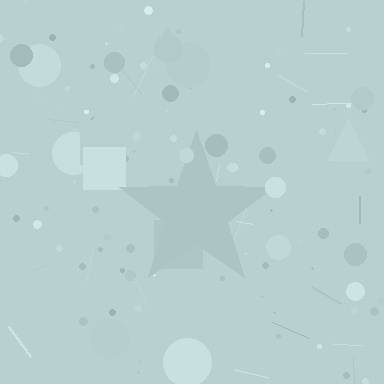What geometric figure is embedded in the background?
A star is embedded in the background.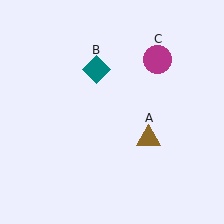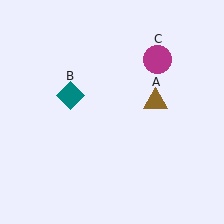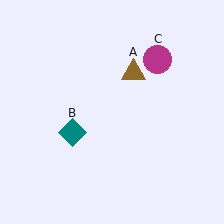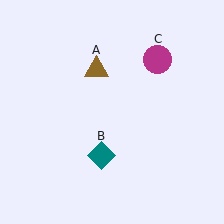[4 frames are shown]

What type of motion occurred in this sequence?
The brown triangle (object A), teal diamond (object B) rotated counterclockwise around the center of the scene.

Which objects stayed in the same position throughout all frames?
Magenta circle (object C) remained stationary.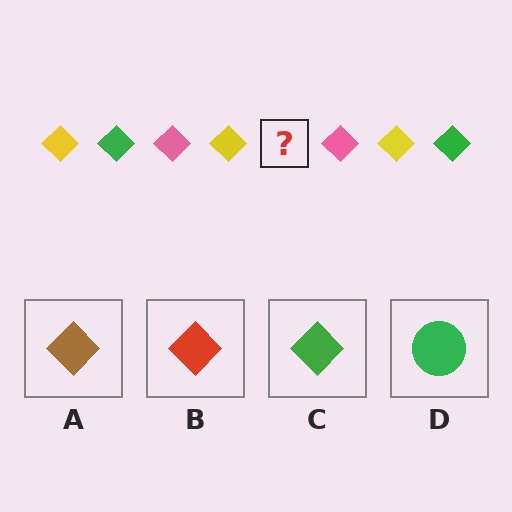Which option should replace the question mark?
Option C.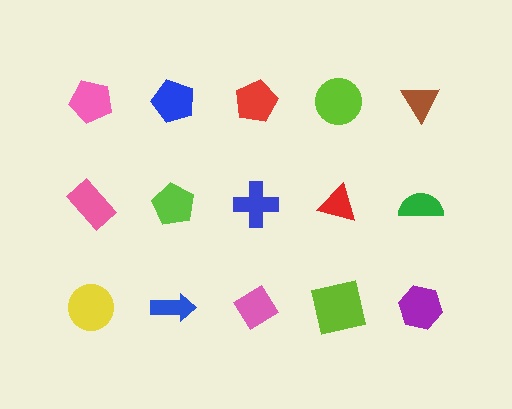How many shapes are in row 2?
5 shapes.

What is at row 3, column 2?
A blue arrow.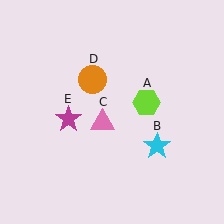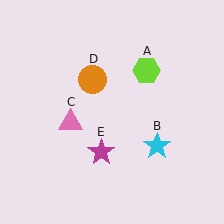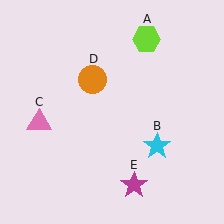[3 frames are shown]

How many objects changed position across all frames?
3 objects changed position: lime hexagon (object A), pink triangle (object C), magenta star (object E).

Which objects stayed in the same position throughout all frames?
Cyan star (object B) and orange circle (object D) remained stationary.